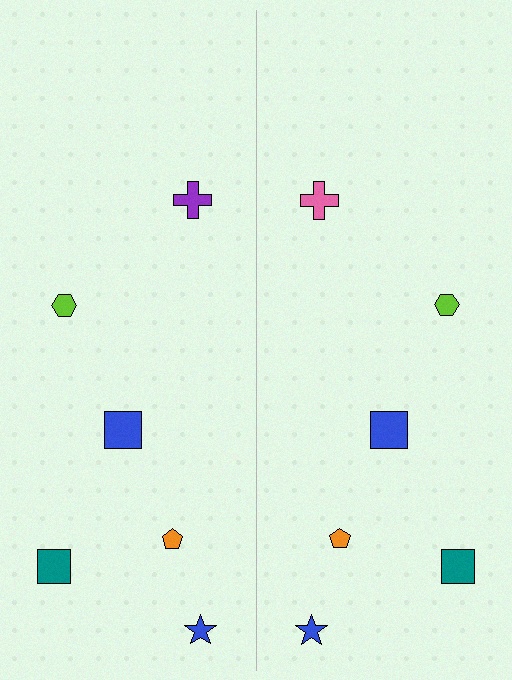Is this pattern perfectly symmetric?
No, the pattern is not perfectly symmetric. The pink cross on the right side breaks the symmetry — its mirror counterpart is purple.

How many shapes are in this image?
There are 12 shapes in this image.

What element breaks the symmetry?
The pink cross on the right side breaks the symmetry — its mirror counterpart is purple.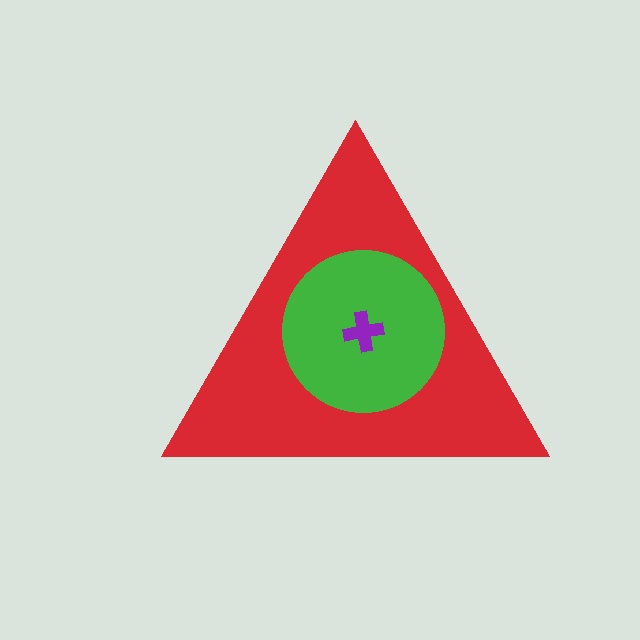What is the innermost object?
The purple cross.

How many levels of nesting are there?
3.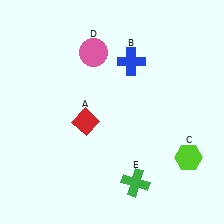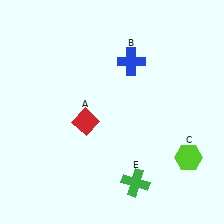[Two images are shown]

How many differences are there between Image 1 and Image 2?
There is 1 difference between the two images.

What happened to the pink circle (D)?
The pink circle (D) was removed in Image 2. It was in the top-left area of Image 1.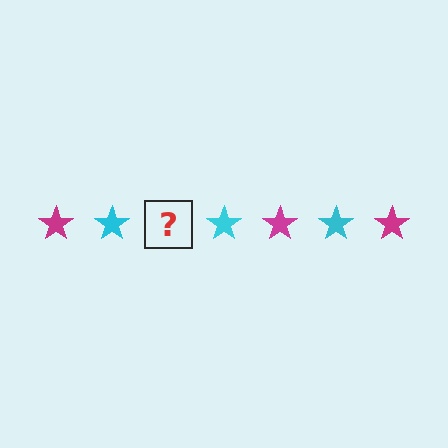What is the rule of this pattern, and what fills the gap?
The rule is that the pattern cycles through magenta, cyan stars. The gap should be filled with a magenta star.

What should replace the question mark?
The question mark should be replaced with a magenta star.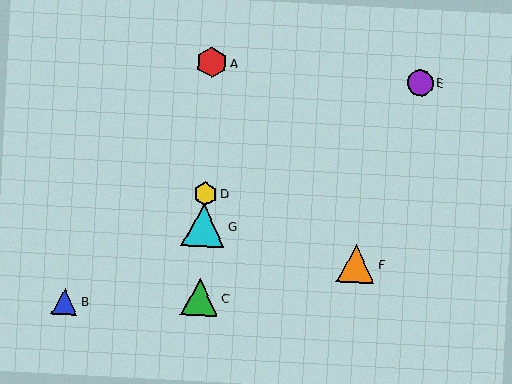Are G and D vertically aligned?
Yes, both are at x≈203.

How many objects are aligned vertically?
4 objects (A, C, D, G) are aligned vertically.